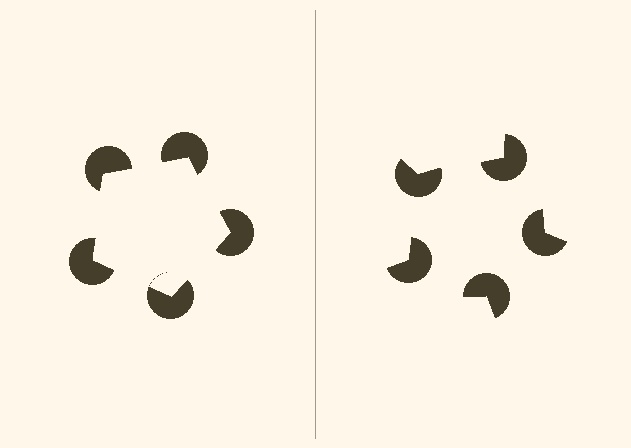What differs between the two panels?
The pac-man discs are positioned identically on both sides; only the wedge orientations differ. On the left they align to a pentagon; on the right they are misaligned.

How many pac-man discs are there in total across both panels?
10 — 5 on each side.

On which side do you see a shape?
An illusory pentagon appears on the left side. On the right side the wedge cuts are rotated, so no coherent shape forms.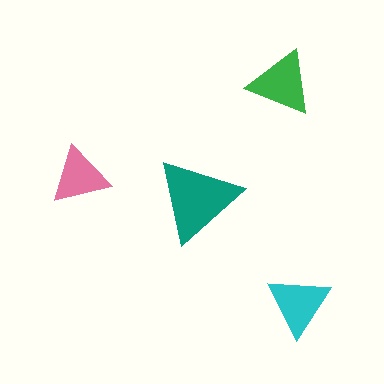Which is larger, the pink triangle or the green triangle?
The green one.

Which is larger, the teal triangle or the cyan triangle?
The teal one.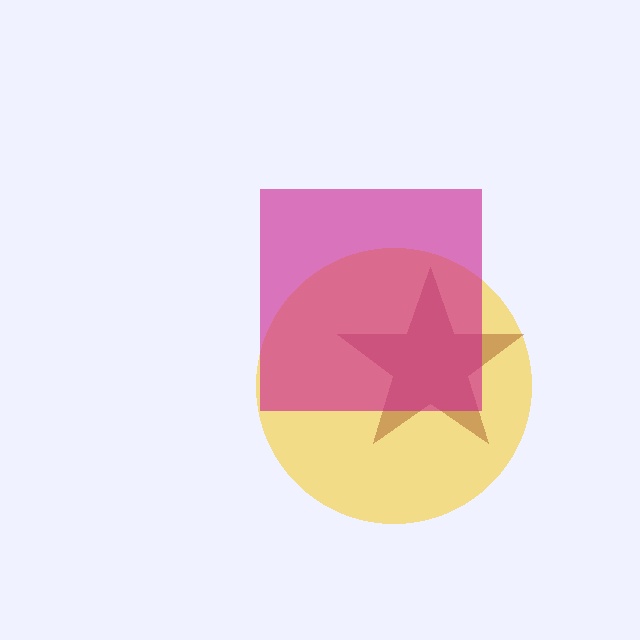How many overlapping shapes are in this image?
There are 3 overlapping shapes in the image.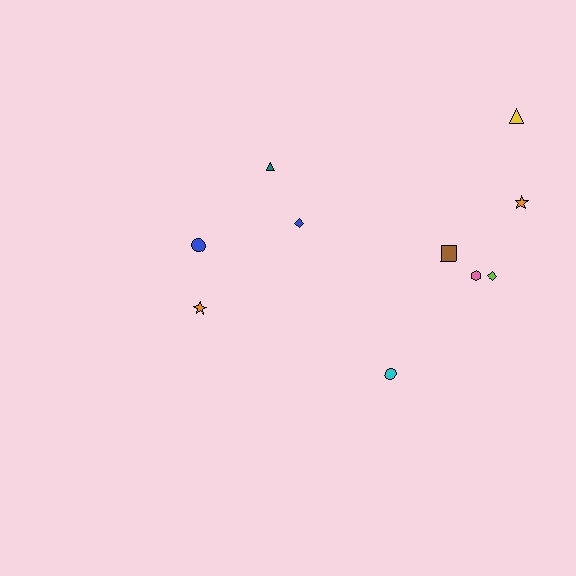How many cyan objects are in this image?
There is 1 cyan object.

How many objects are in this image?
There are 10 objects.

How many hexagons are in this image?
There is 1 hexagon.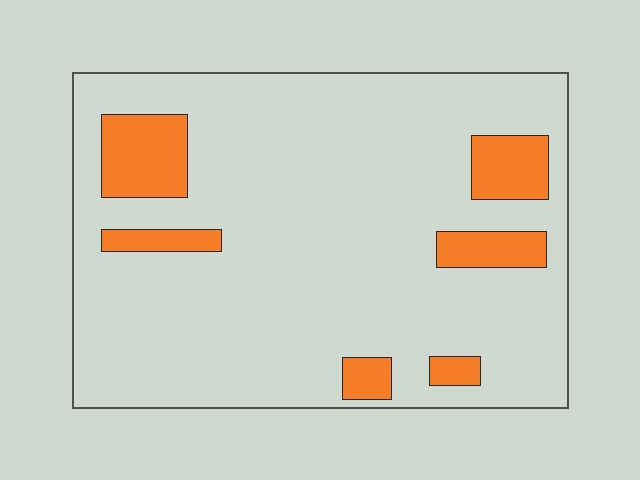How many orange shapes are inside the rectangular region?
6.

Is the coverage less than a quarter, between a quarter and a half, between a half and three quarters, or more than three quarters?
Less than a quarter.